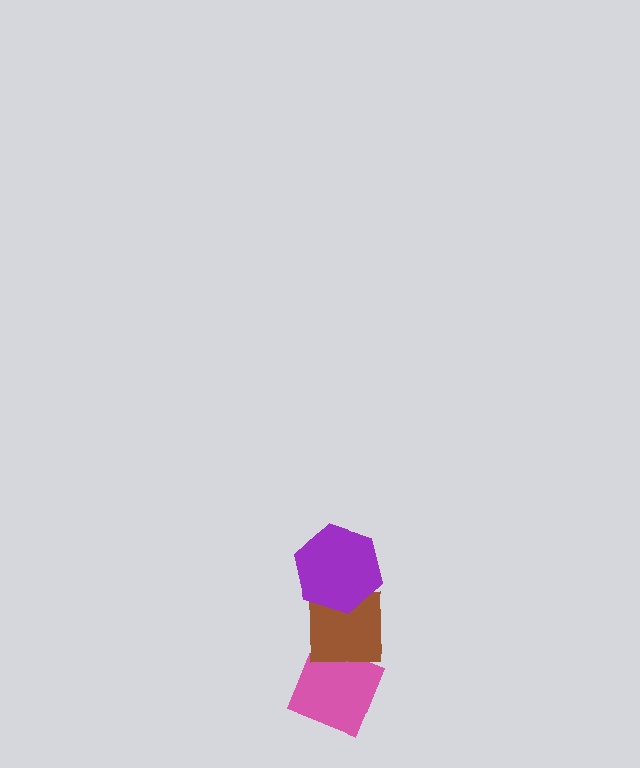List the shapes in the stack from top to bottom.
From top to bottom: the purple hexagon, the brown square, the pink diamond.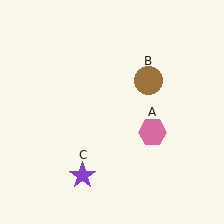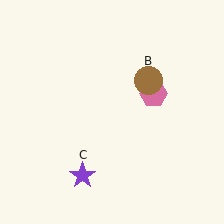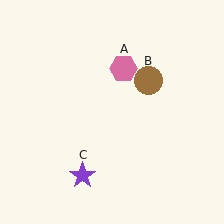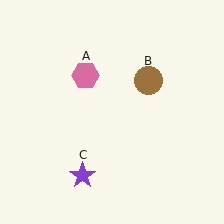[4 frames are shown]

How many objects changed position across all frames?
1 object changed position: pink hexagon (object A).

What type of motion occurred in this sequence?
The pink hexagon (object A) rotated counterclockwise around the center of the scene.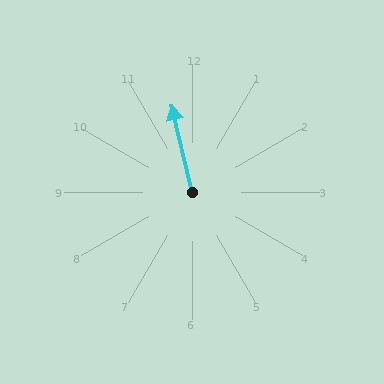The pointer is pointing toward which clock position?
Roughly 12 o'clock.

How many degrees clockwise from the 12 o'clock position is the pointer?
Approximately 347 degrees.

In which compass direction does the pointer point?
North.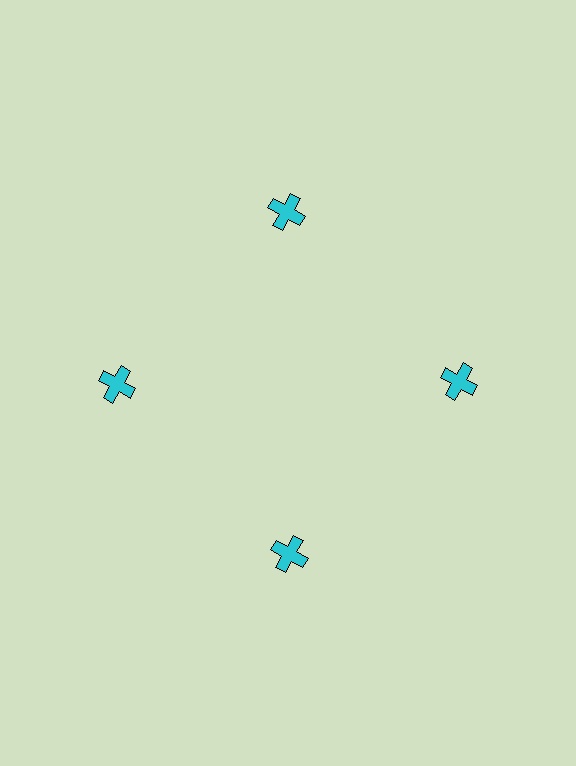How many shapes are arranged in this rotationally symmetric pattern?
There are 4 shapes, arranged in 4 groups of 1.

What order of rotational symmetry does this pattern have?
This pattern has 4-fold rotational symmetry.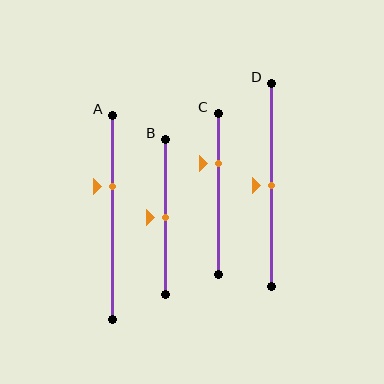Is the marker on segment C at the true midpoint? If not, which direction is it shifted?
No, the marker on segment C is shifted upward by about 19% of the segment length.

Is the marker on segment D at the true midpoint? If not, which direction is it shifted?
Yes, the marker on segment D is at the true midpoint.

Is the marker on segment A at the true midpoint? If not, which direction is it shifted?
No, the marker on segment A is shifted upward by about 15% of the segment length.